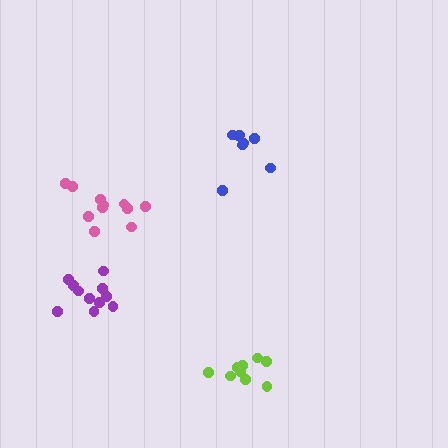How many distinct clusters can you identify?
There are 4 distinct clusters.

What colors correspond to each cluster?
The clusters are colored: lime, blue, pink, purple.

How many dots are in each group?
Group 1: 9 dots, Group 2: 8 dots, Group 3: 11 dots, Group 4: 11 dots (39 total).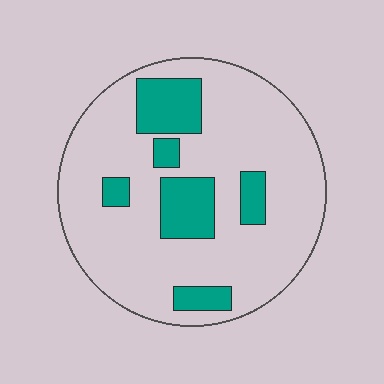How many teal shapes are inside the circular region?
6.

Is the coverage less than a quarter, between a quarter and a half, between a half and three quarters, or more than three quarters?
Less than a quarter.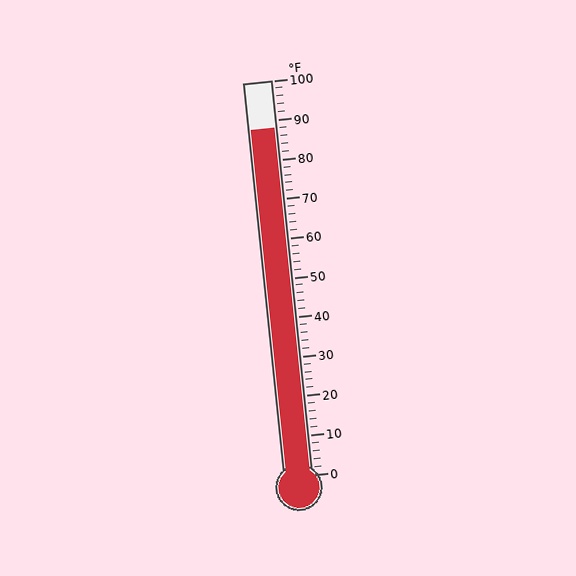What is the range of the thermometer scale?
The thermometer scale ranges from 0°F to 100°F.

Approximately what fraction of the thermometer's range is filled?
The thermometer is filled to approximately 90% of its range.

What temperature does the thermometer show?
The thermometer shows approximately 88°F.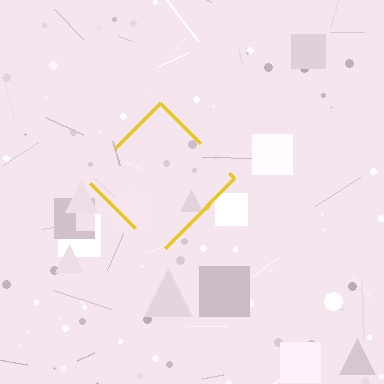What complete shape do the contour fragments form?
The contour fragments form a diamond.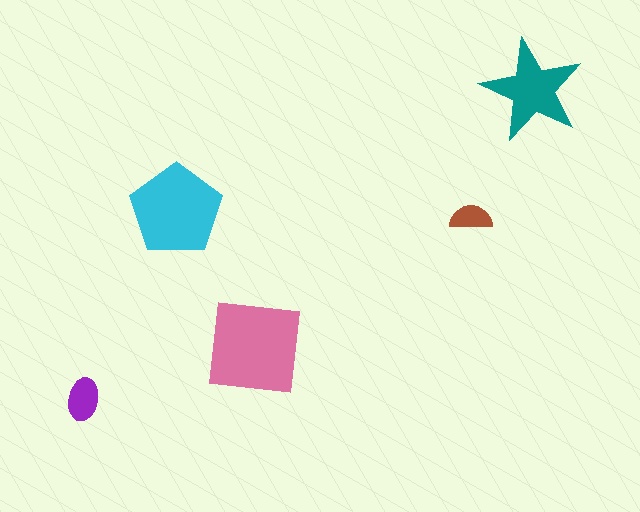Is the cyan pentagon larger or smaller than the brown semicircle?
Larger.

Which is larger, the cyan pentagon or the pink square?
The pink square.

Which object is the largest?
The pink square.